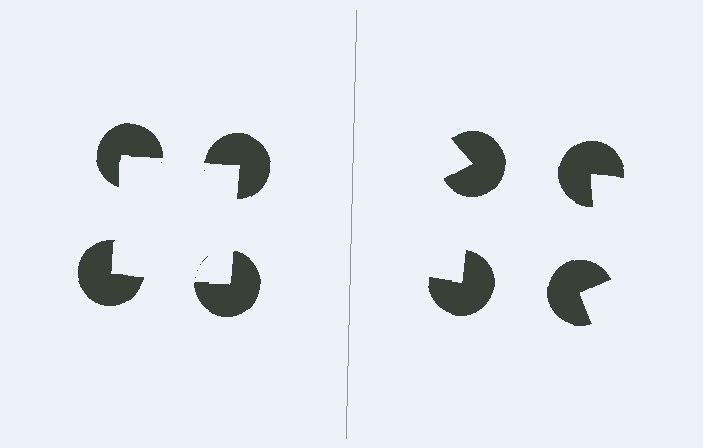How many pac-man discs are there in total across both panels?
8 — 4 on each side.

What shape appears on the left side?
An illusory square.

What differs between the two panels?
The pac-man discs are positioned identically on both sides; only the wedge orientations differ. On the left they align to a square; on the right they are misaligned.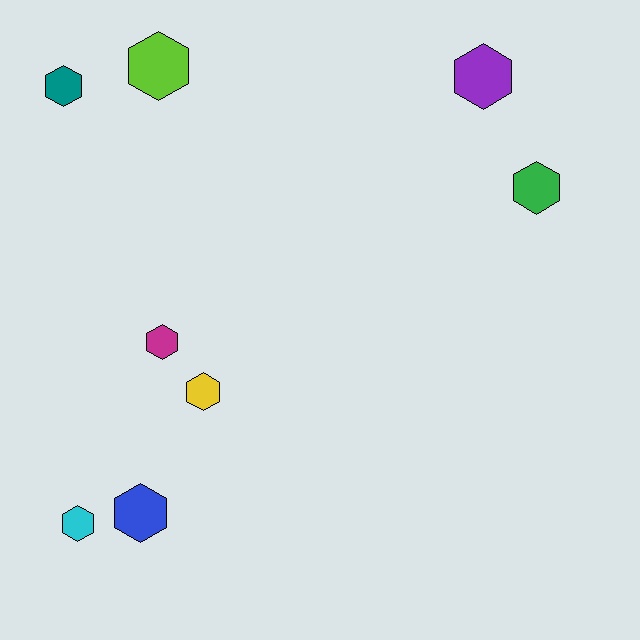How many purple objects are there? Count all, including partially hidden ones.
There is 1 purple object.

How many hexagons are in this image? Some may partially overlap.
There are 8 hexagons.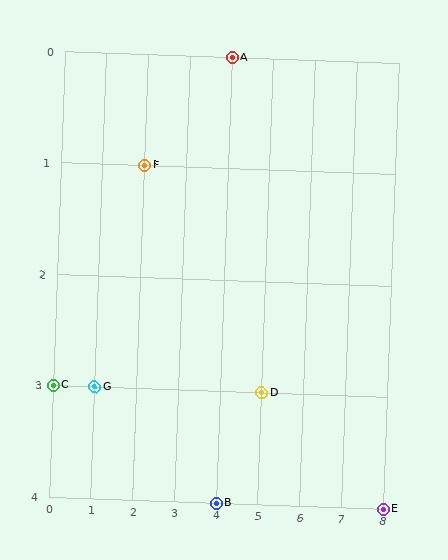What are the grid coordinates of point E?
Point E is at grid coordinates (8, 4).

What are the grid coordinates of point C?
Point C is at grid coordinates (0, 3).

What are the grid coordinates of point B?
Point B is at grid coordinates (4, 4).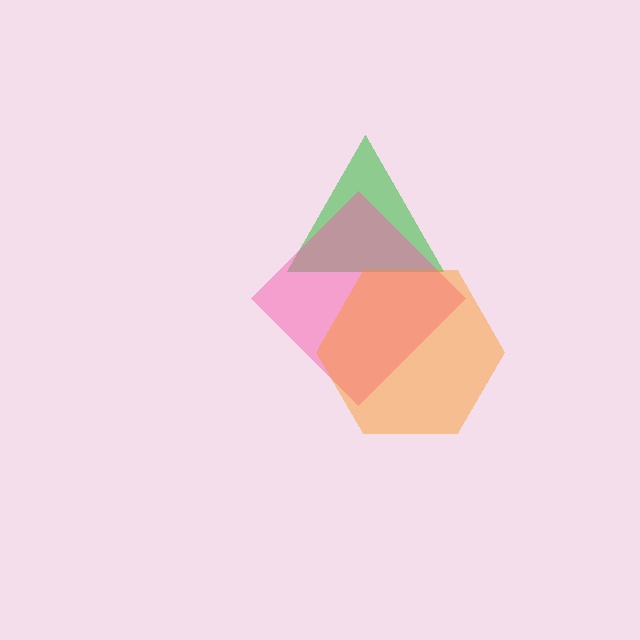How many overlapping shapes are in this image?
There are 3 overlapping shapes in the image.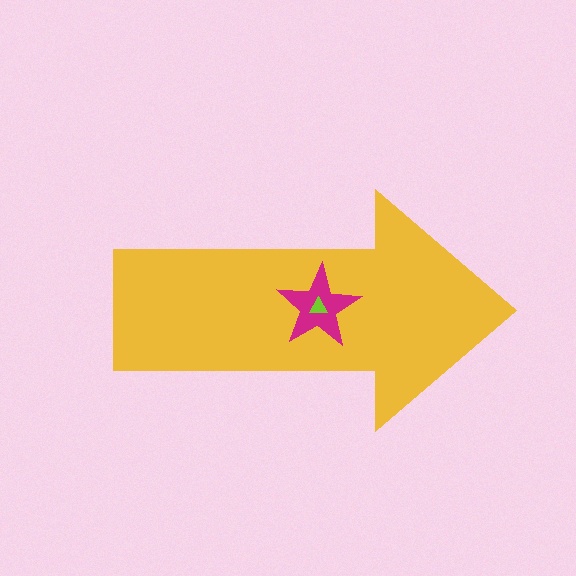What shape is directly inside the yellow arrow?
The magenta star.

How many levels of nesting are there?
3.